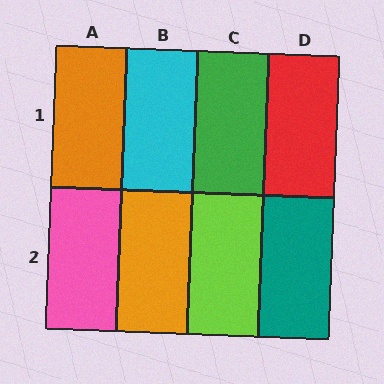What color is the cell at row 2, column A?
Pink.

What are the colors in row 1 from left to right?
Orange, cyan, green, red.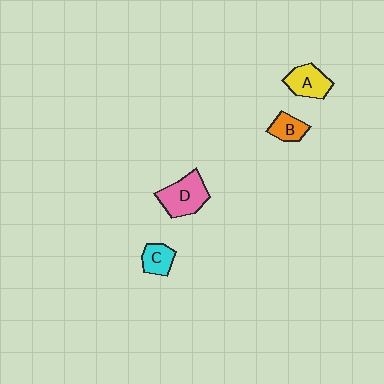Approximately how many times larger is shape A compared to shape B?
Approximately 1.5 times.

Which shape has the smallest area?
Shape B (orange).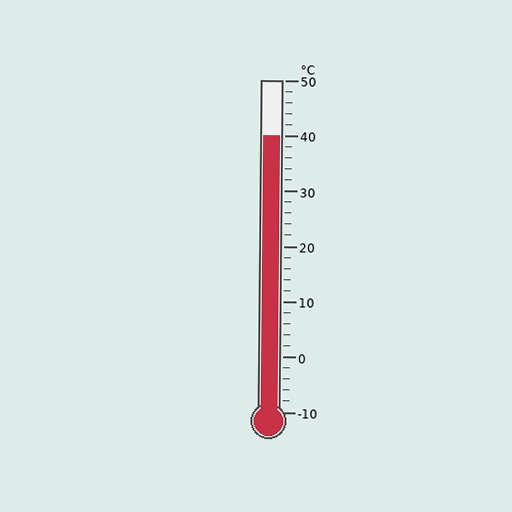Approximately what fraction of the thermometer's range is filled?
The thermometer is filled to approximately 85% of its range.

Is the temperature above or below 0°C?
The temperature is above 0°C.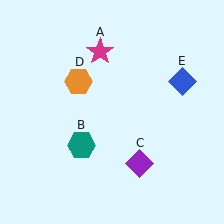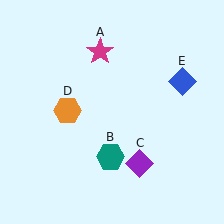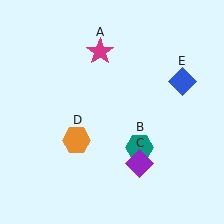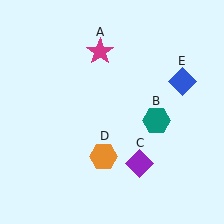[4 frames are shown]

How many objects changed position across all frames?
2 objects changed position: teal hexagon (object B), orange hexagon (object D).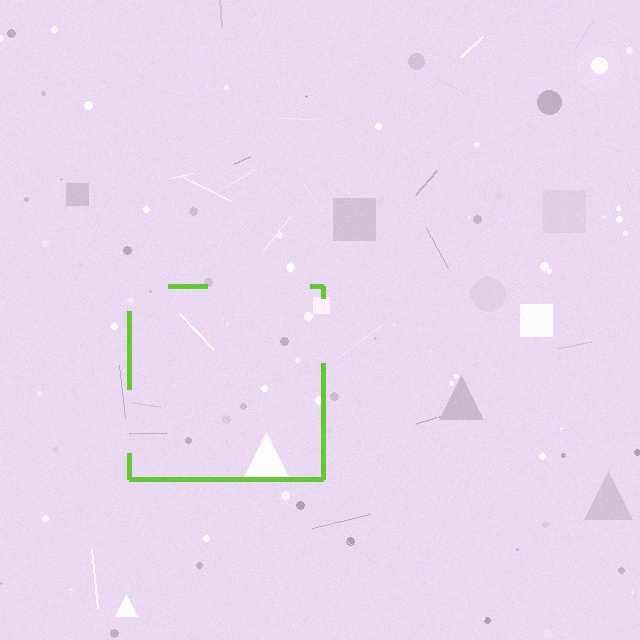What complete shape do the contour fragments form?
The contour fragments form a square.